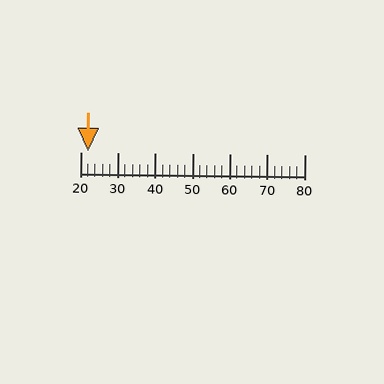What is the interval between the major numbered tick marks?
The major tick marks are spaced 10 units apart.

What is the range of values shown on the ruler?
The ruler shows values from 20 to 80.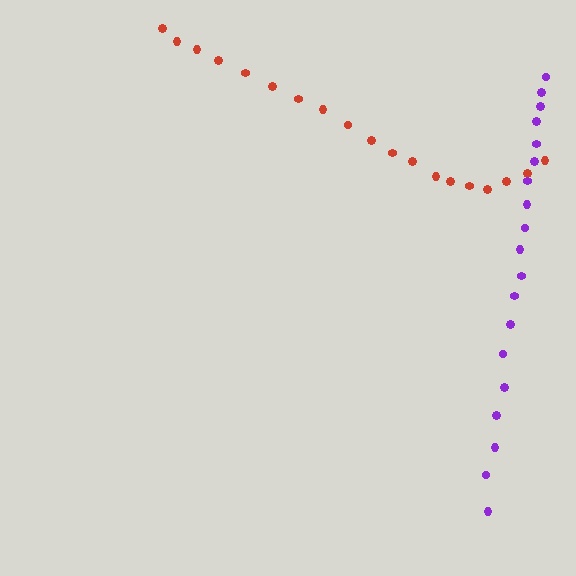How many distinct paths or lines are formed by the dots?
There are 2 distinct paths.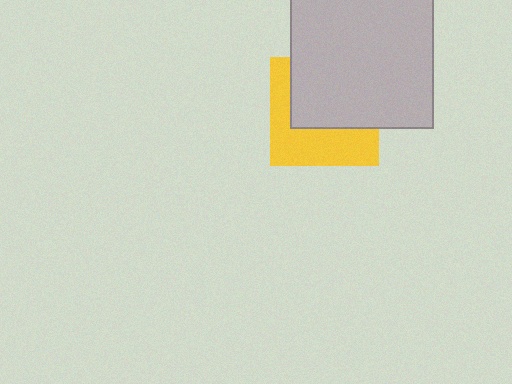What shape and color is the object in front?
The object in front is a light gray square.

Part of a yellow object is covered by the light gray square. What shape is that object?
It is a square.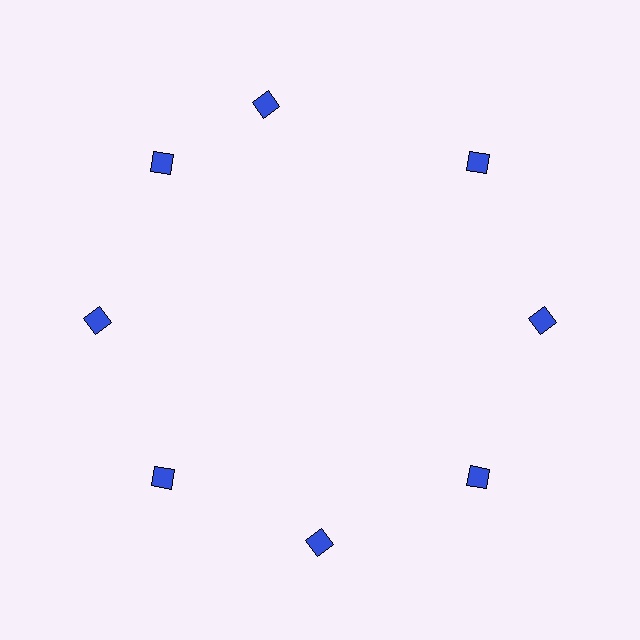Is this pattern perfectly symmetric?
No. The 8 blue diamonds are arranged in a ring, but one element near the 12 o'clock position is rotated out of alignment along the ring, breaking the 8-fold rotational symmetry.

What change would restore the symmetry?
The symmetry would be restored by rotating it back into even spacing with its neighbors so that all 8 diamonds sit at equal angles and equal distance from the center.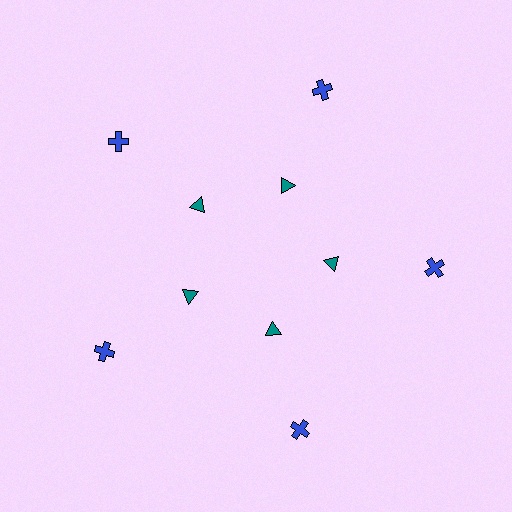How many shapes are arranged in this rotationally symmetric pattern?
There are 10 shapes, arranged in 5 groups of 2.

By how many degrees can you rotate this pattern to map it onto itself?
The pattern maps onto itself every 72 degrees of rotation.